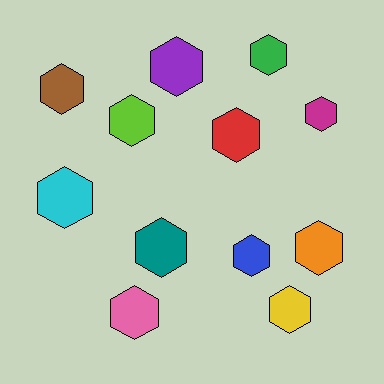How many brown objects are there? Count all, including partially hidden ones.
There is 1 brown object.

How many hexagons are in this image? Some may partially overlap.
There are 12 hexagons.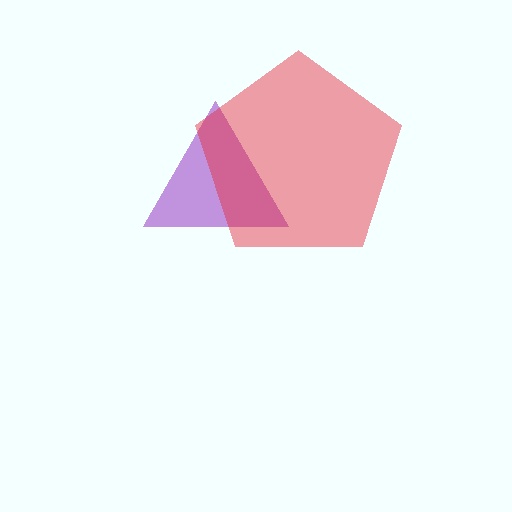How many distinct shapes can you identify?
There are 2 distinct shapes: a purple triangle, a red pentagon.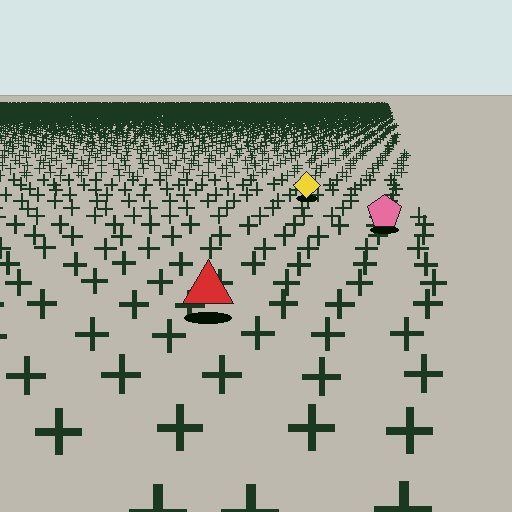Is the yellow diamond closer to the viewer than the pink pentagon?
No. The pink pentagon is closer — you can tell from the texture gradient: the ground texture is coarser near it.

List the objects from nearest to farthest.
From nearest to farthest: the red triangle, the pink pentagon, the yellow diamond.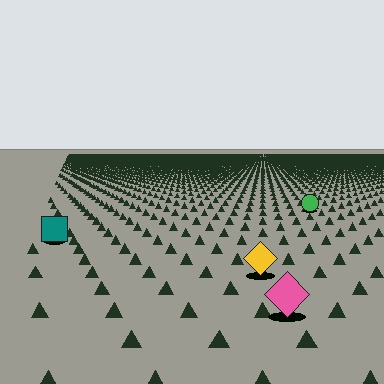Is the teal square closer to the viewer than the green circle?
Yes. The teal square is closer — you can tell from the texture gradient: the ground texture is coarser near it.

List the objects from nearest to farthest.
From nearest to farthest: the pink diamond, the yellow diamond, the teal square, the green circle.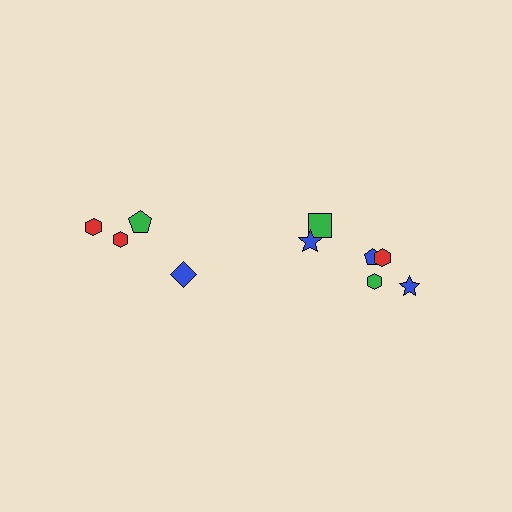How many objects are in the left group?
There are 4 objects.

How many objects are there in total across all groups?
There are 10 objects.